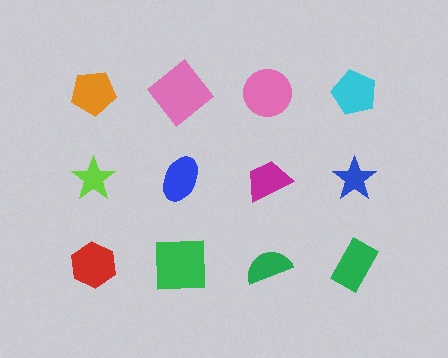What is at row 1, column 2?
A pink diamond.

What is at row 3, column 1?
A red hexagon.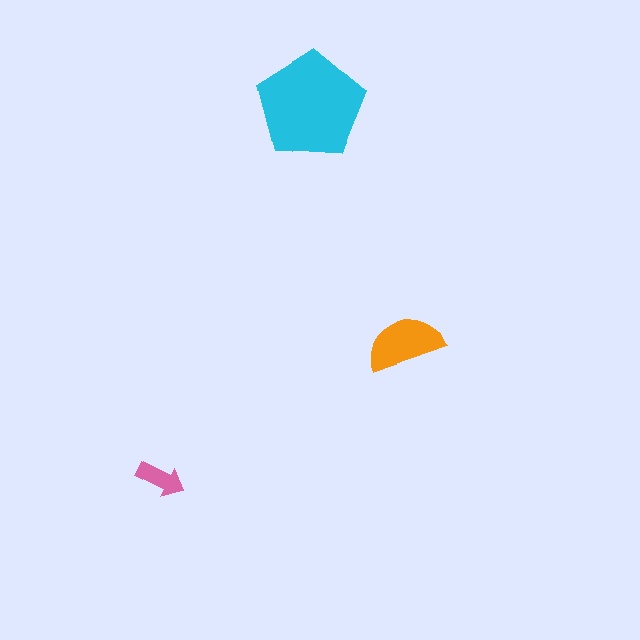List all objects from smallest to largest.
The pink arrow, the orange semicircle, the cyan pentagon.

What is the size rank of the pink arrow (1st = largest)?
3rd.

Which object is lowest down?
The pink arrow is bottommost.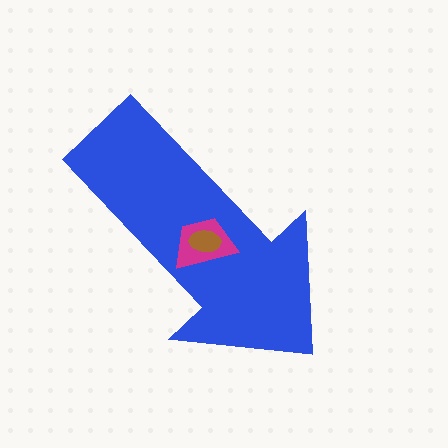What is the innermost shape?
The brown ellipse.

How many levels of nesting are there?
3.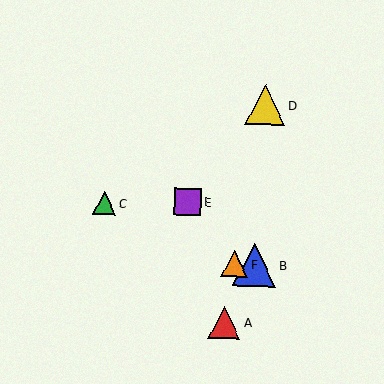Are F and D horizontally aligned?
No, F is at y≈264 and D is at y≈105.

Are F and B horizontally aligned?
Yes, both are at y≈264.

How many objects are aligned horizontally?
2 objects (B, F) are aligned horizontally.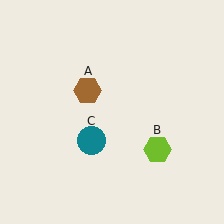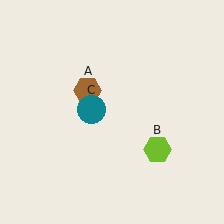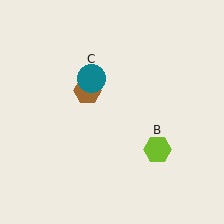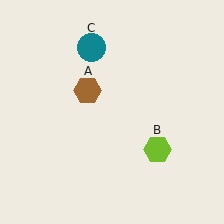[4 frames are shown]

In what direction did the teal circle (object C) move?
The teal circle (object C) moved up.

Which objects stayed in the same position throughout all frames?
Brown hexagon (object A) and lime hexagon (object B) remained stationary.